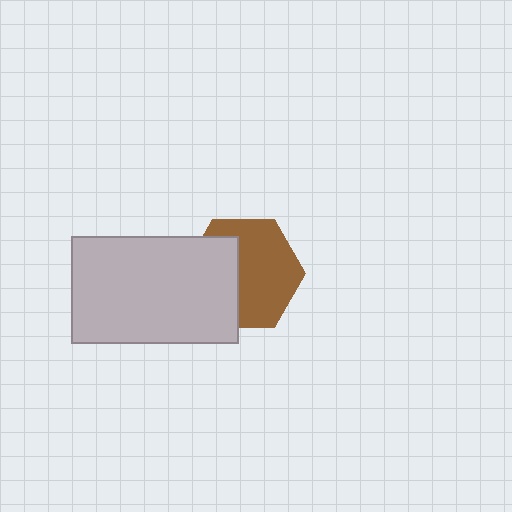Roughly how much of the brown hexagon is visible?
About half of it is visible (roughly 59%).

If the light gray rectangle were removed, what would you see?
You would see the complete brown hexagon.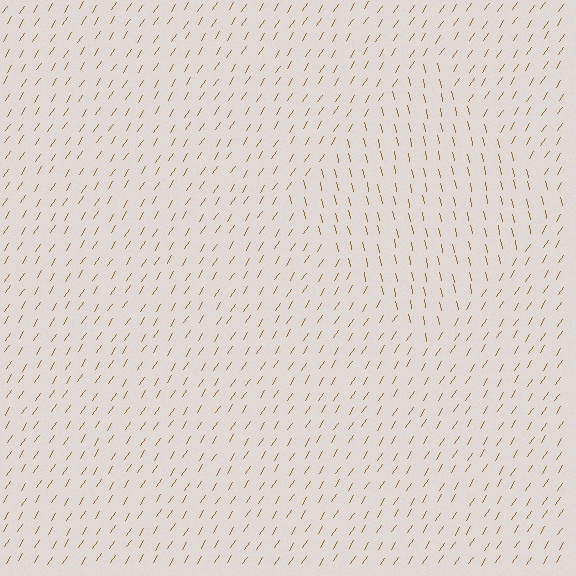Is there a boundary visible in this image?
Yes, there is a texture boundary formed by a change in line orientation.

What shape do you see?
I see a diamond.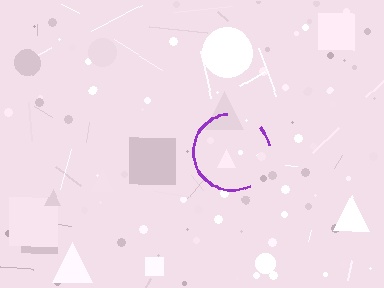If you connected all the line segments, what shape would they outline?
They would outline a circle.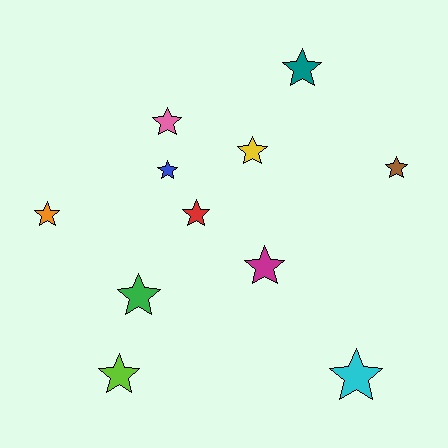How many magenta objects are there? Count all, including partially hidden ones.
There is 1 magenta object.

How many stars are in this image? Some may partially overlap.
There are 11 stars.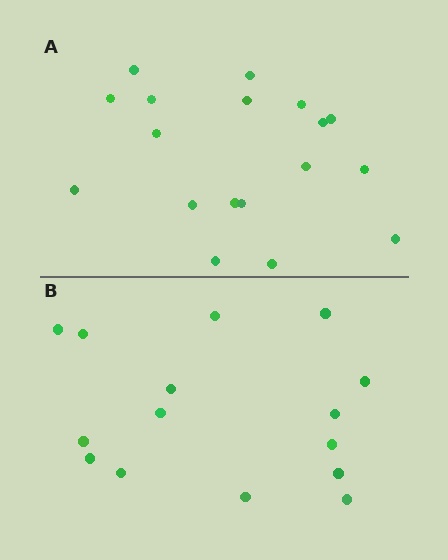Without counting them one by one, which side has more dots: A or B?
Region A (the top region) has more dots.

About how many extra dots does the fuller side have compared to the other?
Region A has just a few more — roughly 2 or 3 more dots than region B.